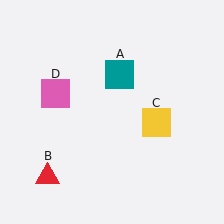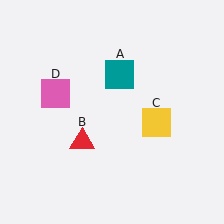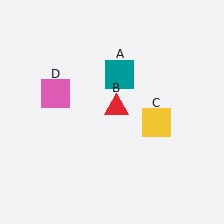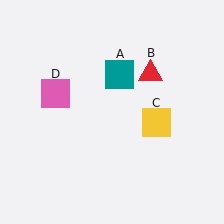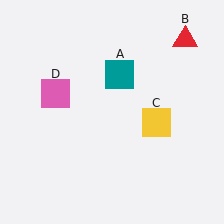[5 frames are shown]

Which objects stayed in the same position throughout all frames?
Teal square (object A) and yellow square (object C) and pink square (object D) remained stationary.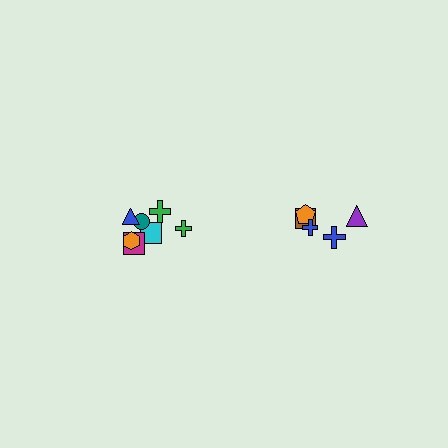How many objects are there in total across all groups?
There are 12 objects.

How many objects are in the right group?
There are 5 objects.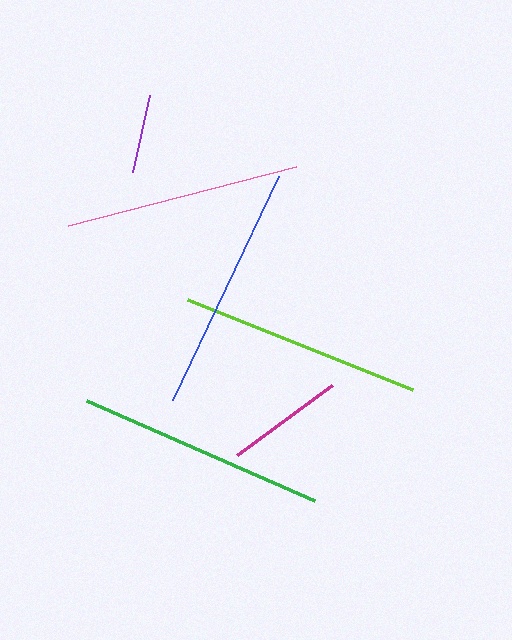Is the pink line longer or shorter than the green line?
The green line is longer than the pink line.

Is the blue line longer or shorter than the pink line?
The blue line is longer than the pink line.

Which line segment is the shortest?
The purple line is the shortest at approximately 79 pixels.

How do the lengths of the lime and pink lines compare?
The lime and pink lines are approximately the same length.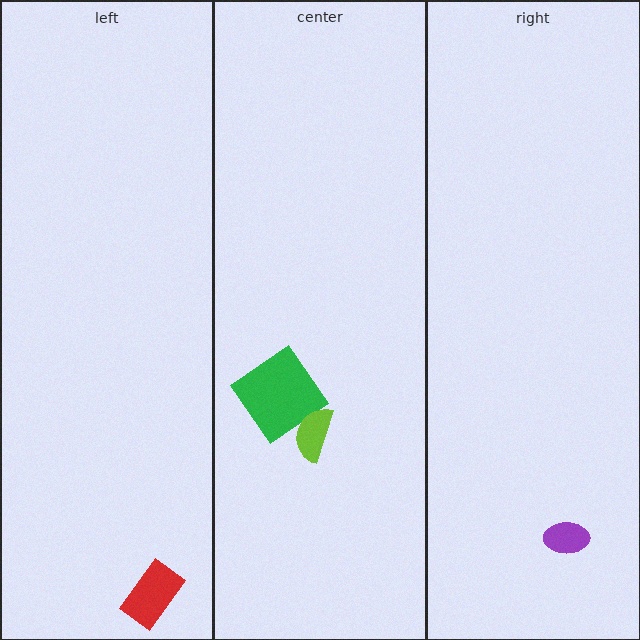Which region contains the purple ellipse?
The right region.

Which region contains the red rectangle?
The left region.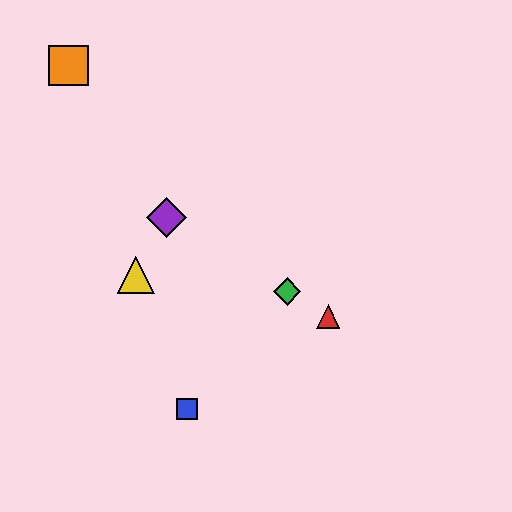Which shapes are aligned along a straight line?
The red triangle, the green diamond, the purple diamond are aligned along a straight line.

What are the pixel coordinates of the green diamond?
The green diamond is at (287, 291).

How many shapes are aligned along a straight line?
3 shapes (the red triangle, the green diamond, the purple diamond) are aligned along a straight line.